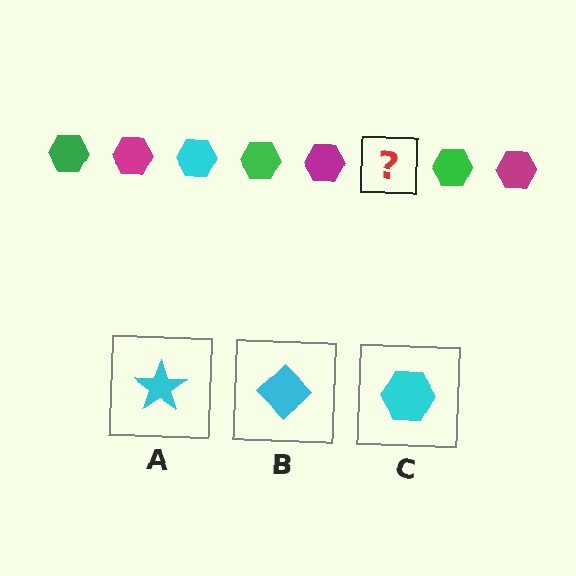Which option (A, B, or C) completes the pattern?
C.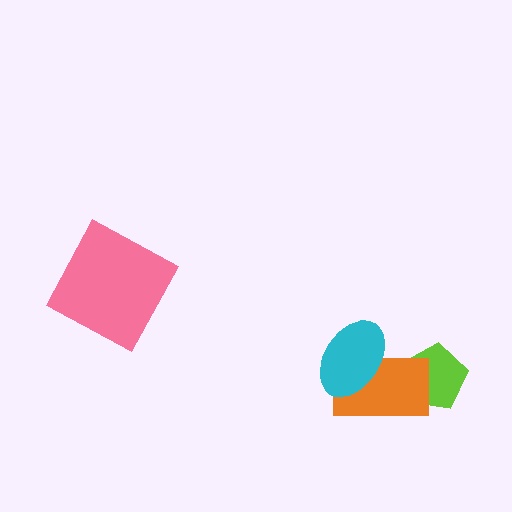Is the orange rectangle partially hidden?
Yes, it is partially covered by another shape.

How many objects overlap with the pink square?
0 objects overlap with the pink square.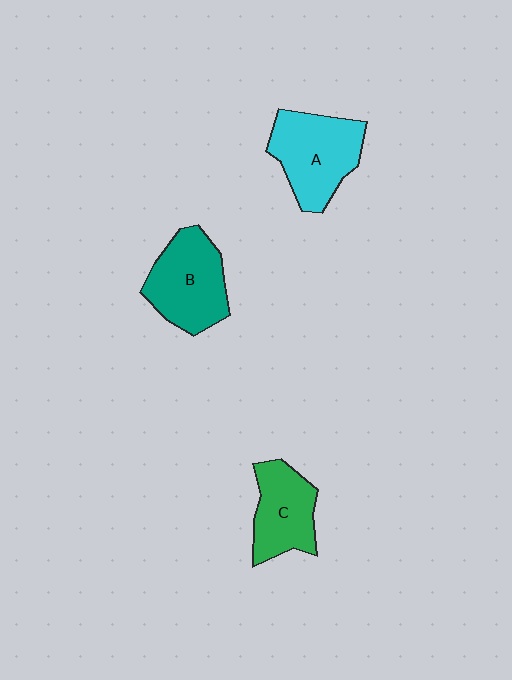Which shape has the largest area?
Shape A (cyan).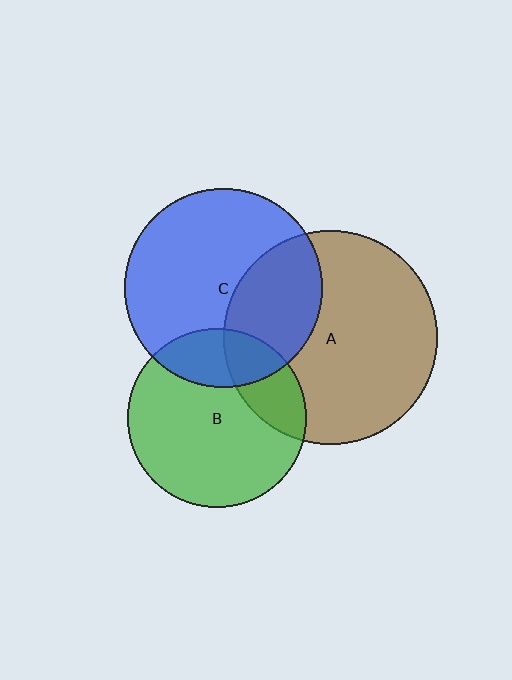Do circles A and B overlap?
Yes.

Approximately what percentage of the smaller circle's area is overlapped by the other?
Approximately 20%.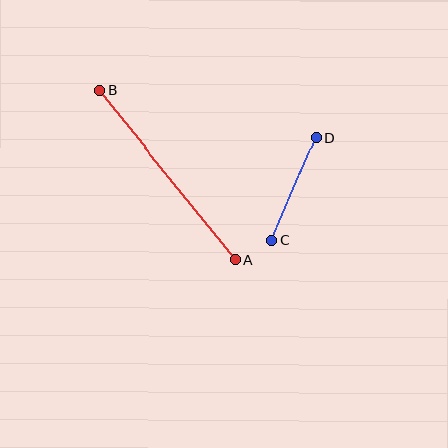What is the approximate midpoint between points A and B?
The midpoint is at approximately (167, 175) pixels.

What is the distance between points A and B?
The distance is approximately 217 pixels.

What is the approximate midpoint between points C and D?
The midpoint is at approximately (294, 189) pixels.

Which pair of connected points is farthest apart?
Points A and B are farthest apart.